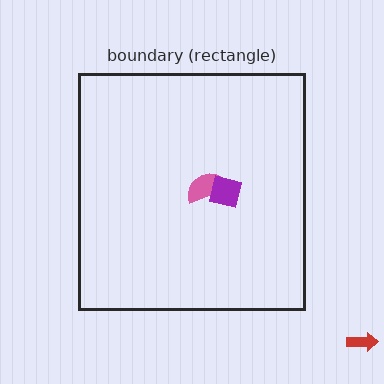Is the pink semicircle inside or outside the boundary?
Inside.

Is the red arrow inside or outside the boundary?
Outside.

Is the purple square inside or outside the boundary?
Inside.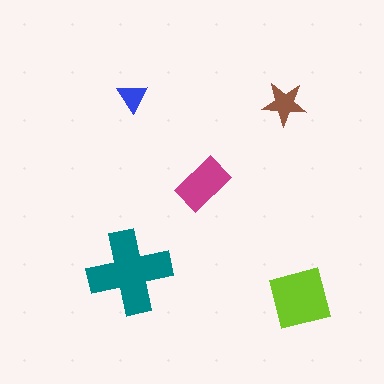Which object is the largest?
The teal cross.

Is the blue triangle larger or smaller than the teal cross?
Smaller.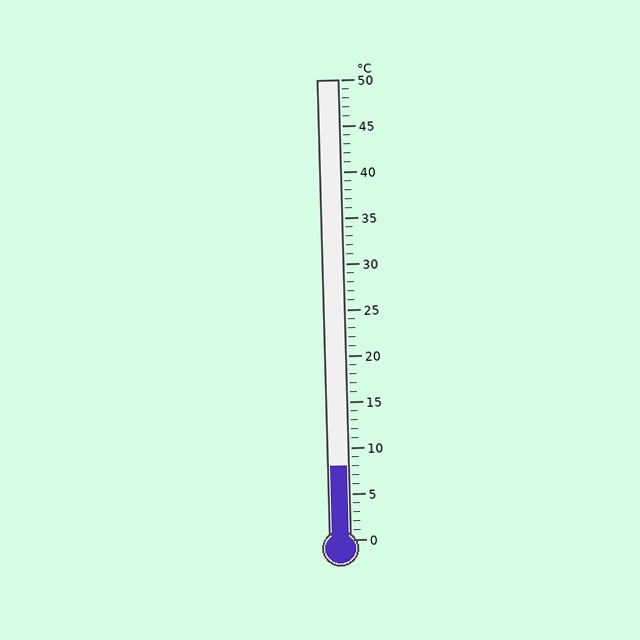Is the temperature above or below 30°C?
The temperature is below 30°C.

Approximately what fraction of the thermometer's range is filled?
The thermometer is filled to approximately 15% of its range.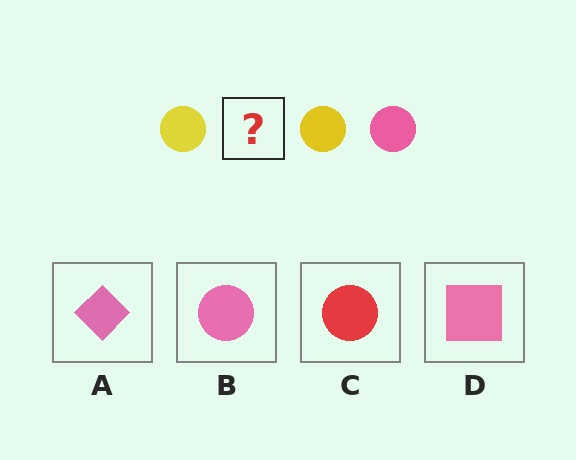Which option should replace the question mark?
Option B.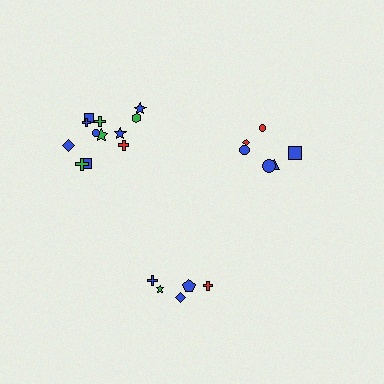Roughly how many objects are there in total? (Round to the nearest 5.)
Roughly 25 objects in total.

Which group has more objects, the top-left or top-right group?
The top-left group.